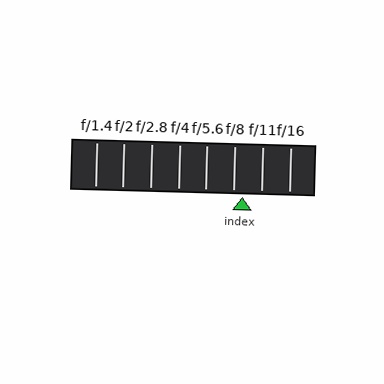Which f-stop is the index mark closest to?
The index mark is closest to f/8.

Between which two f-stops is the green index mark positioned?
The index mark is between f/8 and f/11.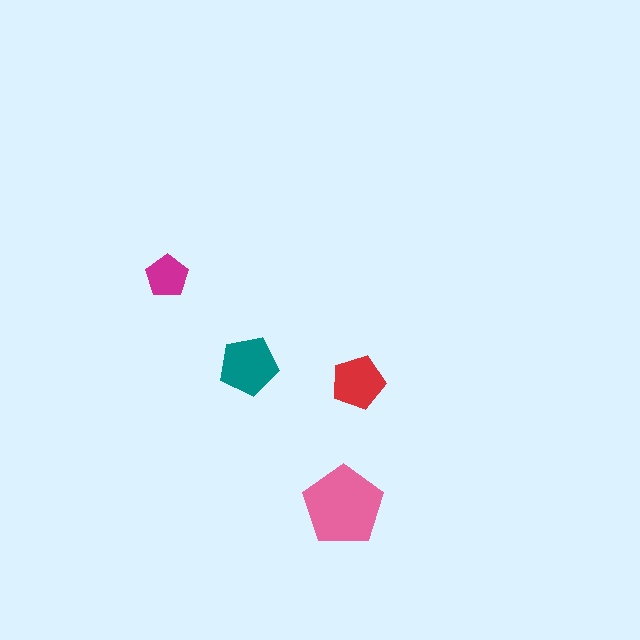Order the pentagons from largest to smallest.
the pink one, the teal one, the red one, the magenta one.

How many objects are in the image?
There are 4 objects in the image.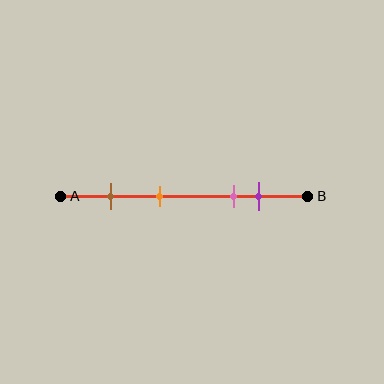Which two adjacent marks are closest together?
The pink and purple marks are the closest adjacent pair.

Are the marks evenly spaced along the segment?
No, the marks are not evenly spaced.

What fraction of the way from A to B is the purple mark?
The purple mark is approximately 80% (0.8) of the way from A to B.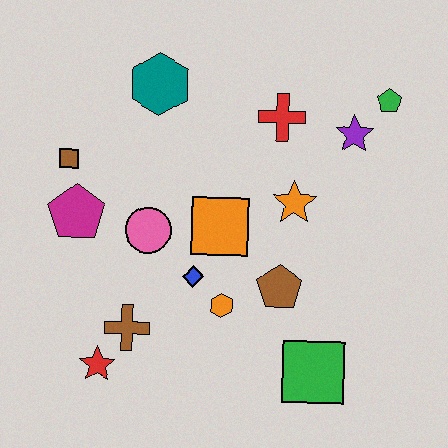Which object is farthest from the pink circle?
The green pentagon is farthest from the pink circle.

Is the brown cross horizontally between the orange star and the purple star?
No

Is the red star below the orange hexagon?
Yes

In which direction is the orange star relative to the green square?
The orange star is above the green square.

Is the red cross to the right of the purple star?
No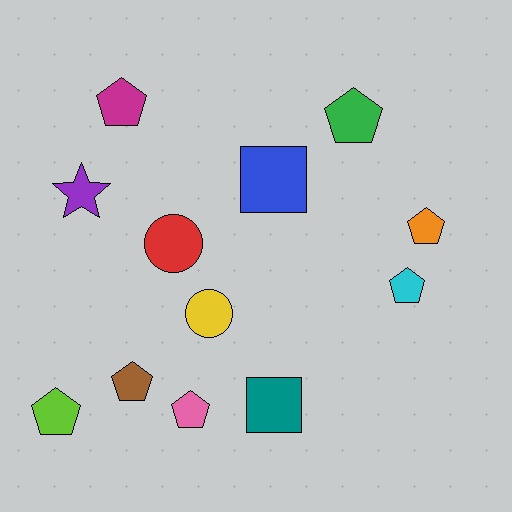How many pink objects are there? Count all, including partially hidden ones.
There is 1 pink object.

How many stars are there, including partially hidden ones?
There is 1 star.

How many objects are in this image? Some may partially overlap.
There are 12 objects.